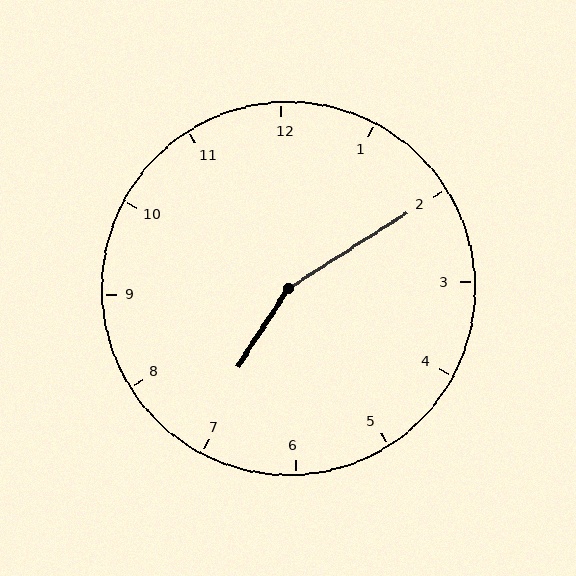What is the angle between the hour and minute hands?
Approximately 155 degrees.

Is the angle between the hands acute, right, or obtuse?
It is obtuse.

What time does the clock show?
7:10.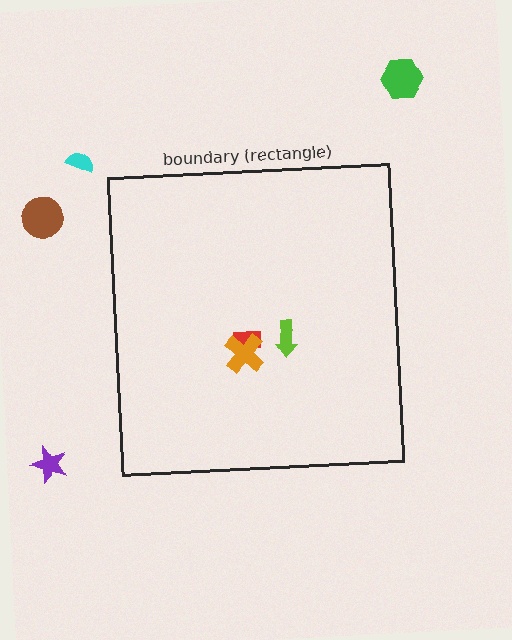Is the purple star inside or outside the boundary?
Outside.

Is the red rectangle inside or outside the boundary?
Inside.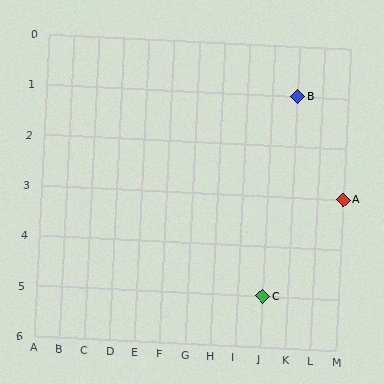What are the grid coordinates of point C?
Point C is at grid coordinates (J, 5).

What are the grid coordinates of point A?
Point A is at grid coordinates (M, 3).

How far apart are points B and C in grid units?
Points B and C are 1 column and 4 rows apart (about 4.1 grid units diagonally).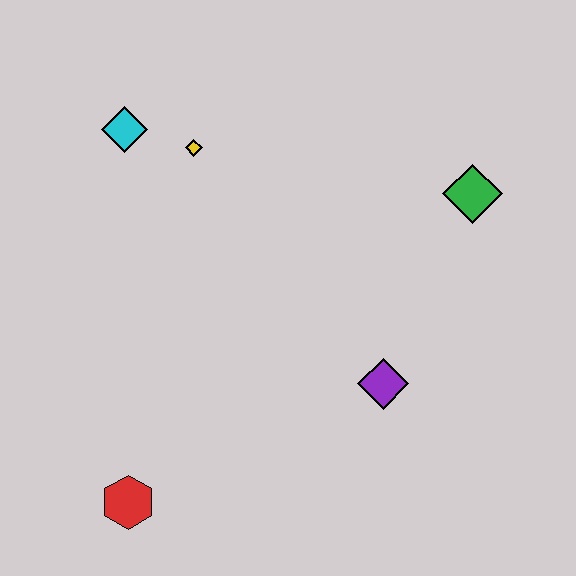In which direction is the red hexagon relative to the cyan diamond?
The red hexagon is below the cyan diamond.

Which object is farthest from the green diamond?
The red hexagon is farthest from the green diamond.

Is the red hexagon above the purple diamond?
No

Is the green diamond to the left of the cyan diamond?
No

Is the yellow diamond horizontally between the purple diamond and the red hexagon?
Yes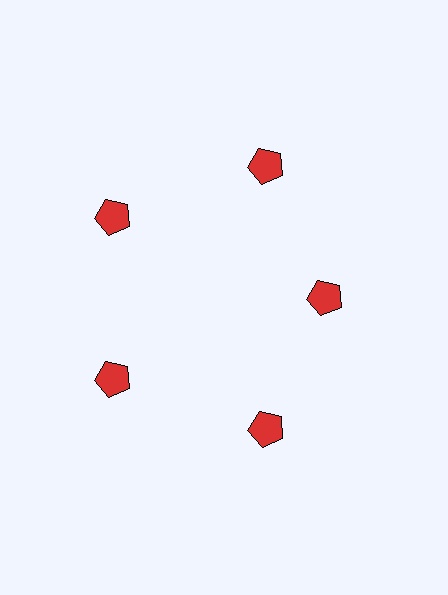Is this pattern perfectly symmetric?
No. The 5 red pentagons are arranged in a ring, but one element near the 3 o'clock position is pulled inward toward the center, breaking the 5-fold rotational symmetry.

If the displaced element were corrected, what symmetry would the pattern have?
It would have 5-fold rotational symmetry — the pattern would map onto itself every 72 degrees.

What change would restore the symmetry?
The symmetry would be restored by moving it outward, back onto the ring so that all 5 pentagons sit at equal angles and equal distance from the center.